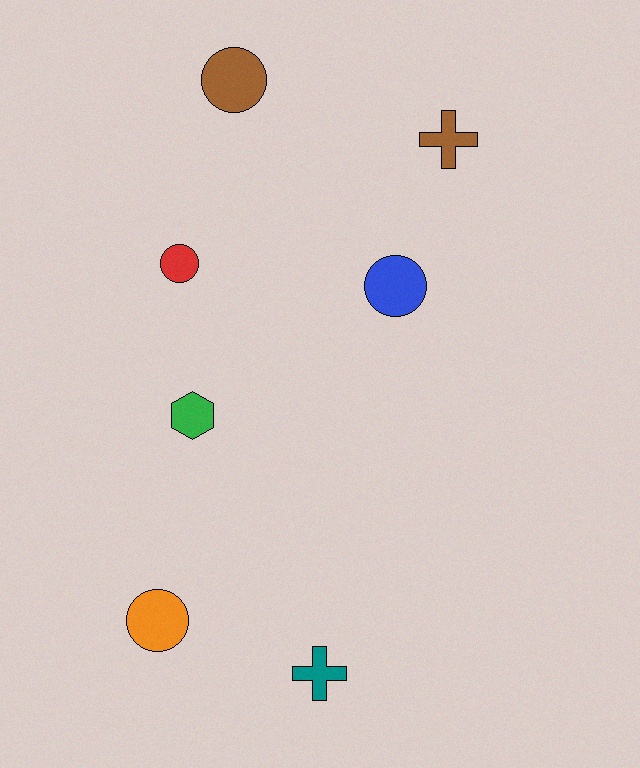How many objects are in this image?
There are 7 objects.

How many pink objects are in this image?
There are no pink objects.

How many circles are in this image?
There are 4 circles.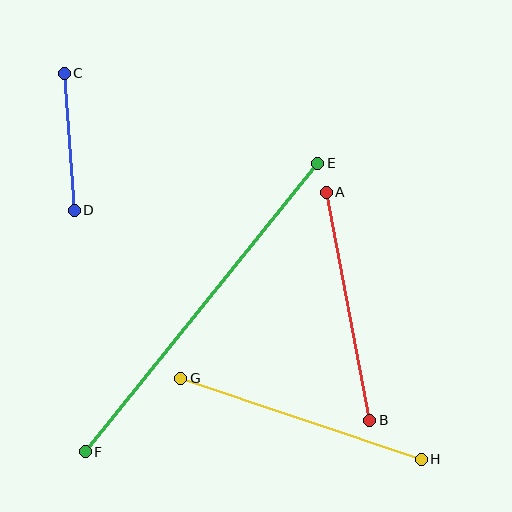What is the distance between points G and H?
The distance is approximately 254 pixels.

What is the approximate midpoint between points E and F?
The midpoint is at approximately (202, 308) pixels.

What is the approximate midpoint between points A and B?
The midpoint is at approximately (348, 306) pixels.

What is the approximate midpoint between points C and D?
The midpoint is at approximately (69, 142) pixels.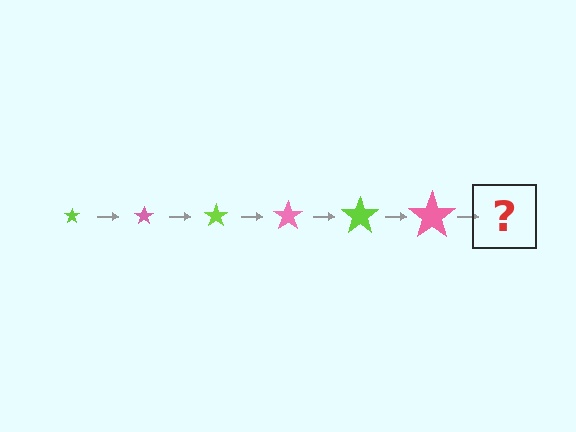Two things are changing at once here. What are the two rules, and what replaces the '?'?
The two rules are that the star grows larger each step and the color cycles through lime and pink. The '?' should be a lime star, larger than the previous one.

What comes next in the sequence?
The next element should be a lime star, larger than the previous one.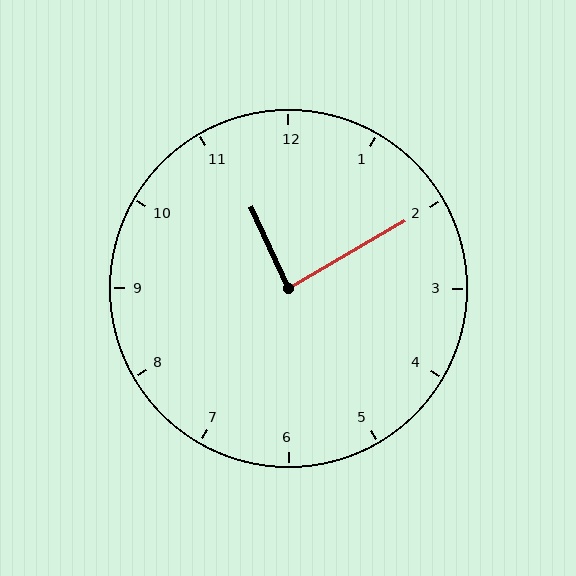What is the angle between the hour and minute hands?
Approximately 85 degrees.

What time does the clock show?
11:10.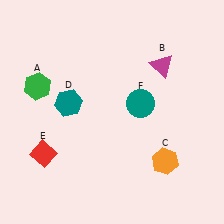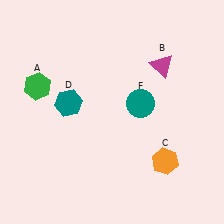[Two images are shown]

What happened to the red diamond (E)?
The red diamond (E) was removed in Image 2. It was in the bottom-left area of Image 1.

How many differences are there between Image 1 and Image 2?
There is 1 difference between the two images.